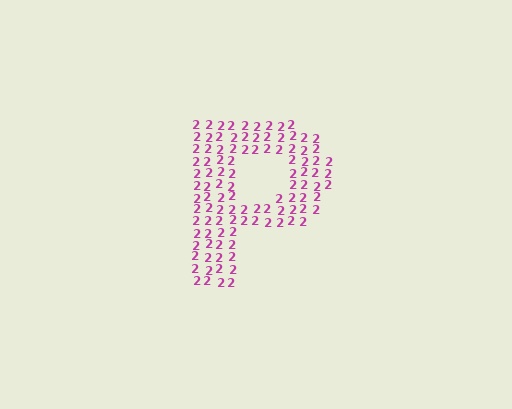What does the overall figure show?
The overall figure shows the letter P.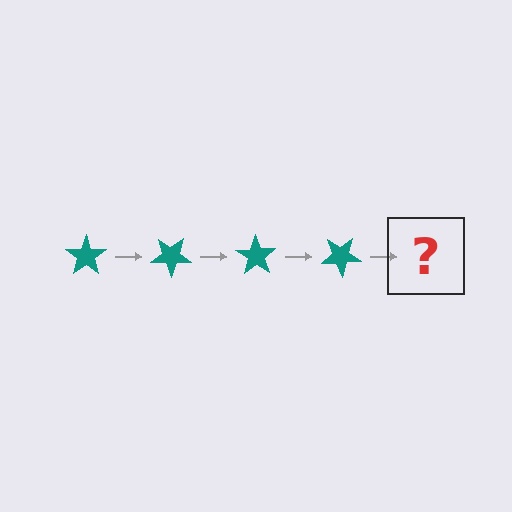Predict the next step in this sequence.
The next step is a teal star rotated 140 degrees.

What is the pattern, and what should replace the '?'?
The pattern is that the star rotates 35 degrees each step. The '?' should be a teal star rotated 140 degrees.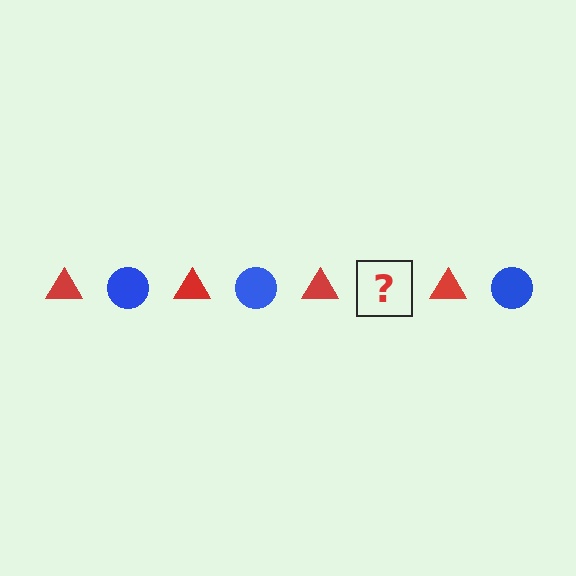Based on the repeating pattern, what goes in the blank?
The blank should be a blue circle.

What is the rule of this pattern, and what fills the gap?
The rule is that the pattern alternates between red triangle and blue circle. The gap should be filled with a blue circle.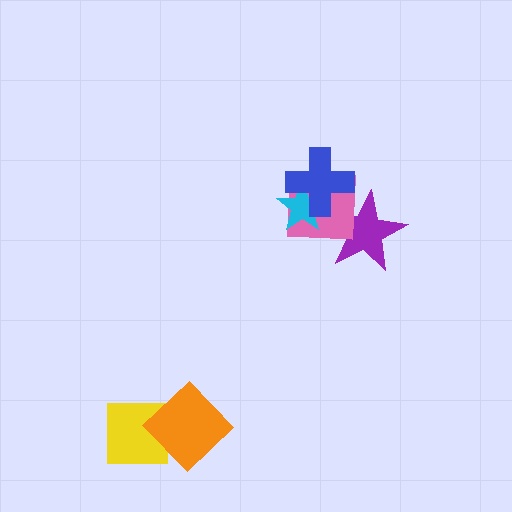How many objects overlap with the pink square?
3 objects overlap with the pink square.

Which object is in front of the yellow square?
The orange diamond is in front of the yellow square.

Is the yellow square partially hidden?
Yes, it is partially covered by another shape.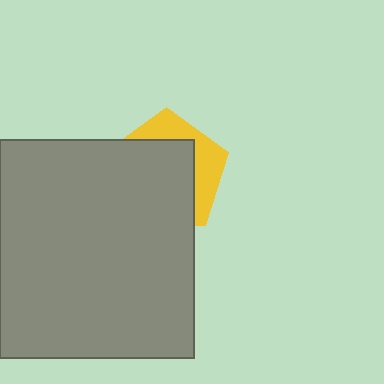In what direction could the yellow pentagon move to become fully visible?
The yellow pentagon could move toward the upper-right. That would shift it out from behind the gray rectangle entirely.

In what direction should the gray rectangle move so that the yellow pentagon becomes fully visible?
The gray rectangle should move toward the lower-left. That is the shortest direction to clear the overlap and leave the yellow pentagon fully visible.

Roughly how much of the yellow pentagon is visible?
A small part of it is visible (roughly 33%).